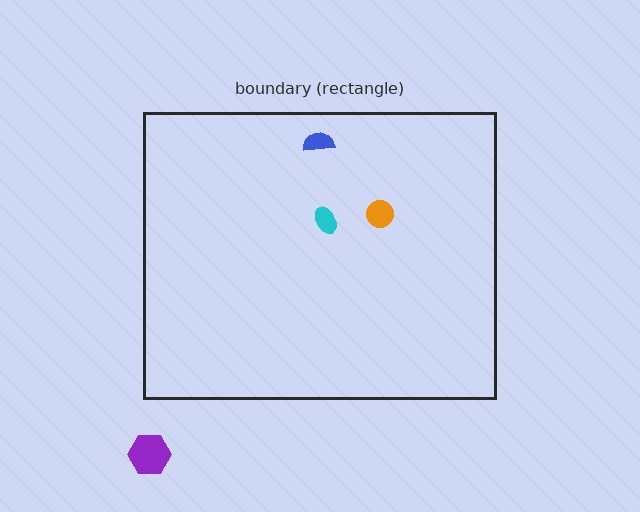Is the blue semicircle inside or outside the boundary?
Inside.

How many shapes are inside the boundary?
3 inside, 1 outside.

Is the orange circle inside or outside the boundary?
Inside.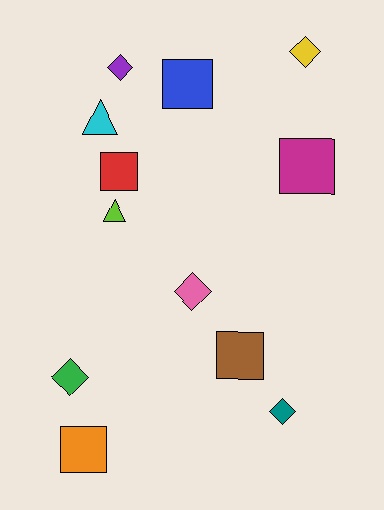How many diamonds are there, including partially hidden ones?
There are 5 diamonds.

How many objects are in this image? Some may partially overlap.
There are 12 objects.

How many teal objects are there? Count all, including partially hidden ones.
There is 1 teal object.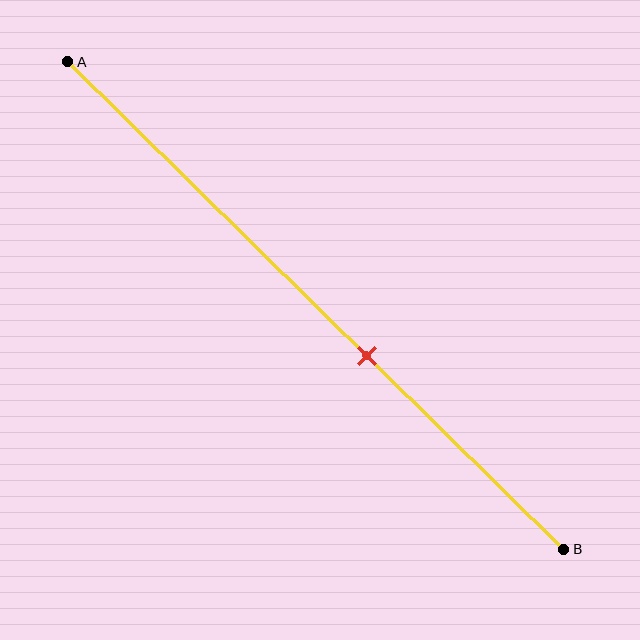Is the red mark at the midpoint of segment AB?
No, the mark is at about 60% from A, not at the 50% midpoint.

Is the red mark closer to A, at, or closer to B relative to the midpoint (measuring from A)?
The red mark is closer to point B than the midpoint of segment AB.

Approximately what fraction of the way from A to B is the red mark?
The red mark is approximately 60% of the way from A to B.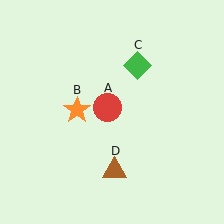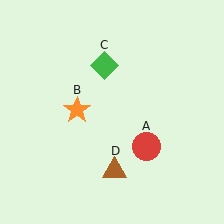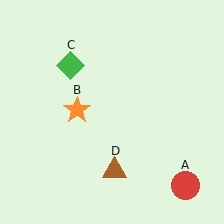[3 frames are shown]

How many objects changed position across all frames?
2 objects changed position: red circle (object A), green diamond (object C).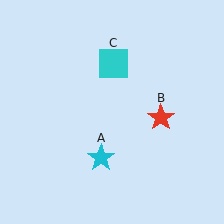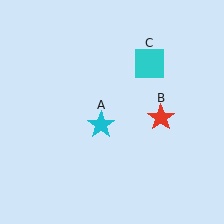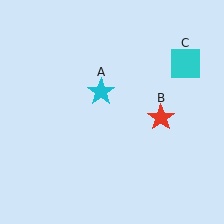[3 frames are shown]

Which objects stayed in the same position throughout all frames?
Red star (object B) remained stationary.